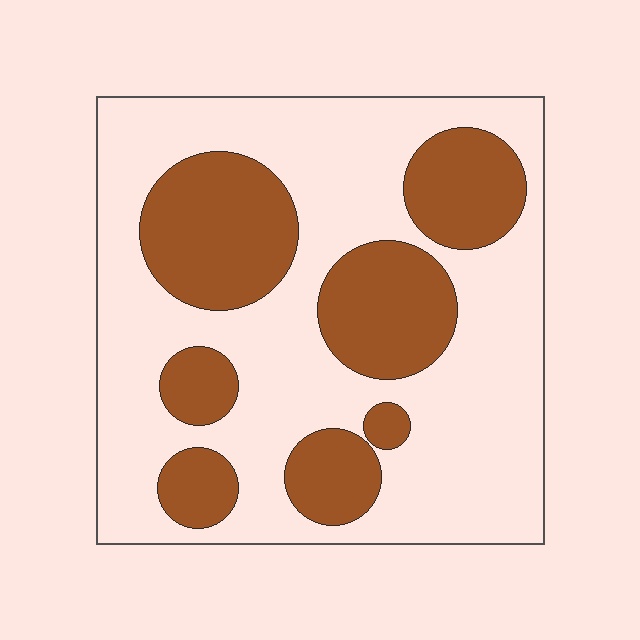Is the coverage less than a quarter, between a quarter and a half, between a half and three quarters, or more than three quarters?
Between a quarter and a half.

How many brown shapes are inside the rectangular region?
7.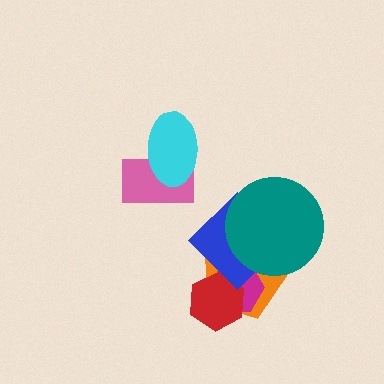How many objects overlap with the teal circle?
2 objects overlap with the teal circle.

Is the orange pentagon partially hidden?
Yes, it is partially covered by another shape.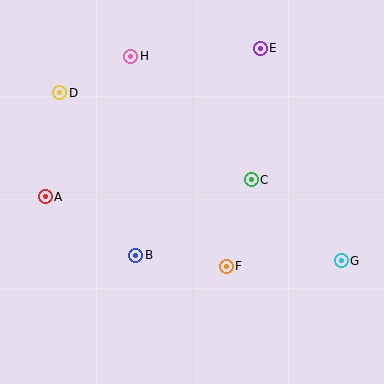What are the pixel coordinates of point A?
Point A is at (45, 197).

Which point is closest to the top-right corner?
Point E is closest to the top-right corner.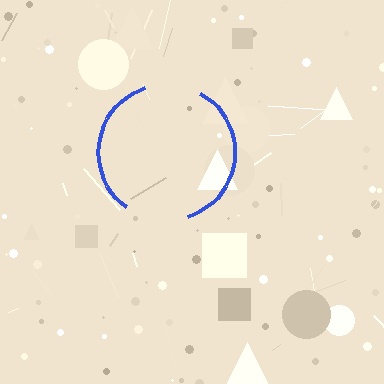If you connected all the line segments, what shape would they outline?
They would outline a circle.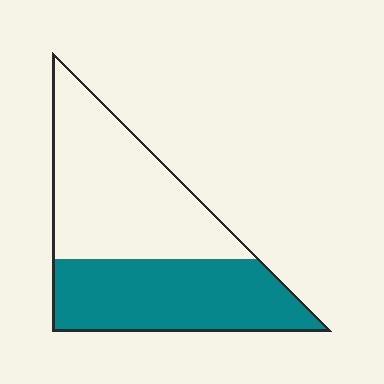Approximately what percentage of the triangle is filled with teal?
Approximately 45%.